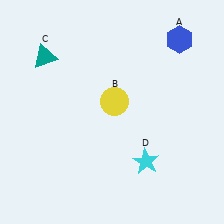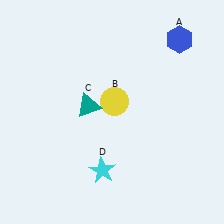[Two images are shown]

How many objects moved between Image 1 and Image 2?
2 objects moved between the two images.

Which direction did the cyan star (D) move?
The cyan star (D) moved left.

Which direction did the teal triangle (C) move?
The teal triangle (C) moved down.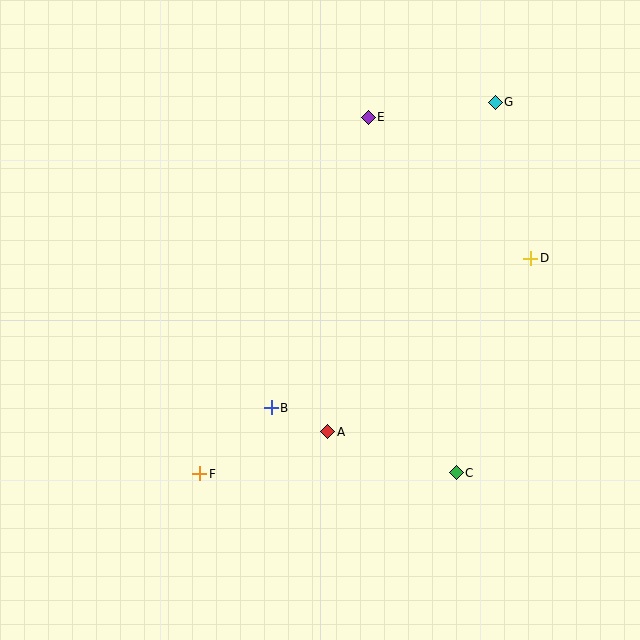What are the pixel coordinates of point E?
Point E is at (368, 117).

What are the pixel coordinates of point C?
Point C is at (456, 473).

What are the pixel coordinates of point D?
Point D is at (531, 258).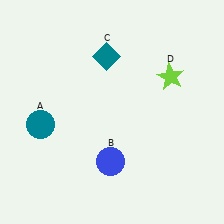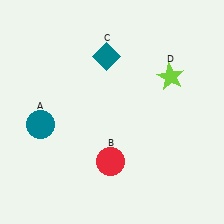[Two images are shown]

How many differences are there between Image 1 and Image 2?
There is 1 difference between the two images.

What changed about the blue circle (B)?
In Image 1, B is blue. In Image 2, it changed to red.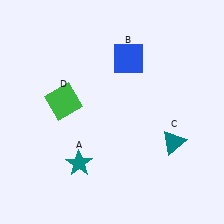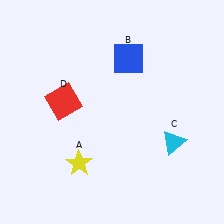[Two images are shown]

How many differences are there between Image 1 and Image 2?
There are 3 differences between the two images.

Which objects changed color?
A changed from teal to yellow. C changed from teal to cyan. D changed from green to red.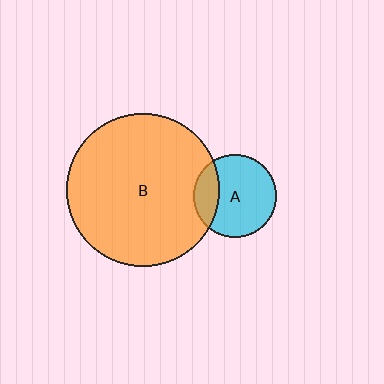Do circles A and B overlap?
Yes.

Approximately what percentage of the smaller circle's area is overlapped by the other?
Approximately 25%.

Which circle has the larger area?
Circle B (orange).